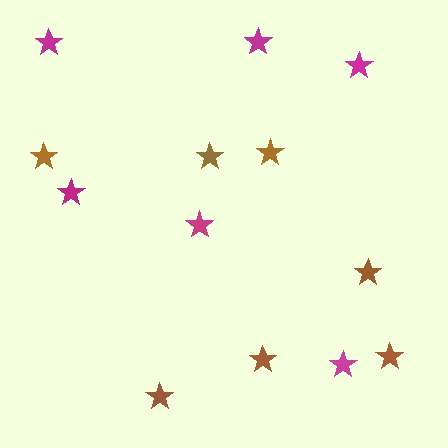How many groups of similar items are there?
There are 2 groups: one group of magenta stars (6) and one group of brown stars (7).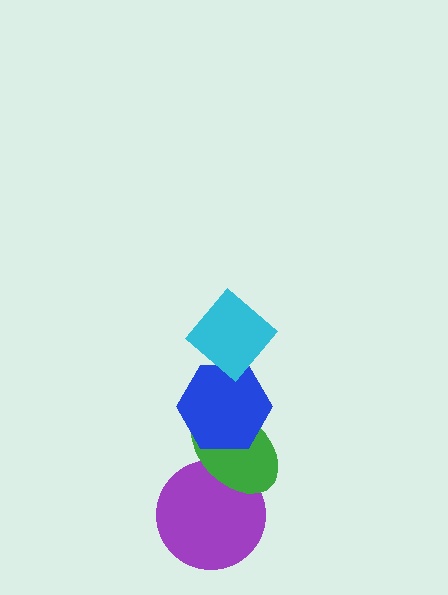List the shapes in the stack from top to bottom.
From top to bottom: the cyan diamond, the blue hexagon, the green ellipse, the purple circle.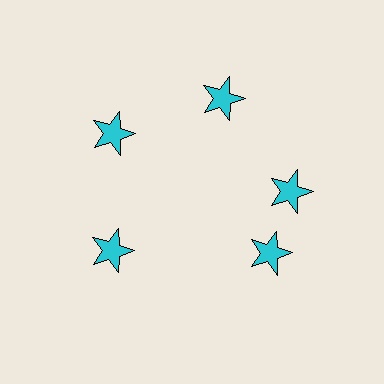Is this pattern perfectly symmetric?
No. The 5 cyan stars are arranged in a ring, but one element near the 5 o'clock position is rotated out of alignment along the ring, breaking the 5-fold rotational symmetry.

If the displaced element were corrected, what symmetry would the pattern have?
It would have 5-fold rotational symmetry — the pattern would map onto itself every 72 degrees.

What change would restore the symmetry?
The symmetry would be restored by rotating it back into even spacing with its neighbors so that all 5 stars sit at equal angles and equal distance from the center.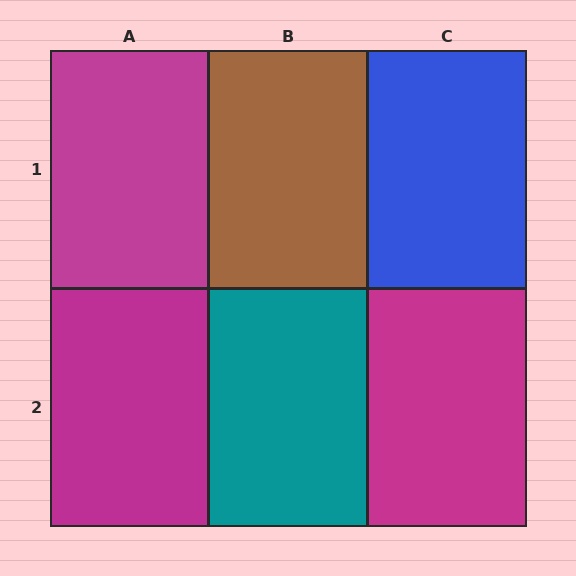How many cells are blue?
1 cell is blue.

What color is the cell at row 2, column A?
Magenta.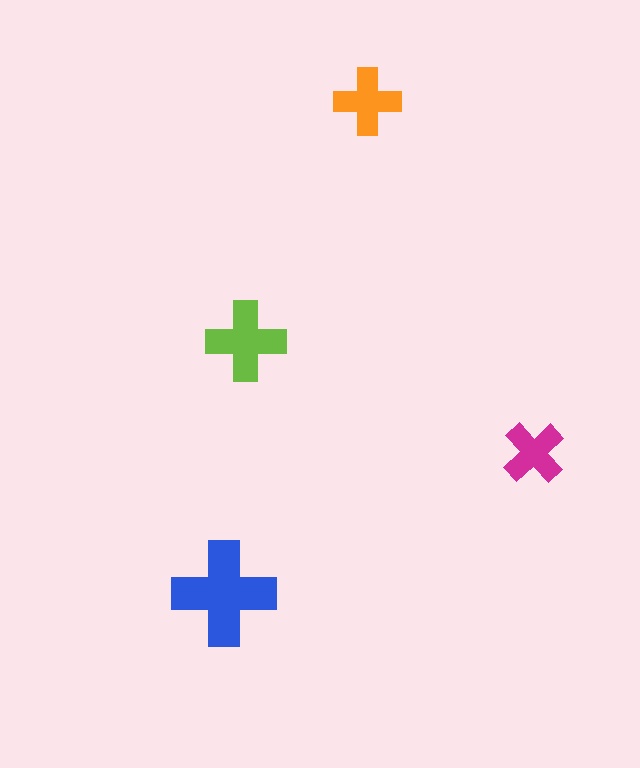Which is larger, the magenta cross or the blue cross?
The blue one.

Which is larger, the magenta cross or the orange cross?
The orange one.